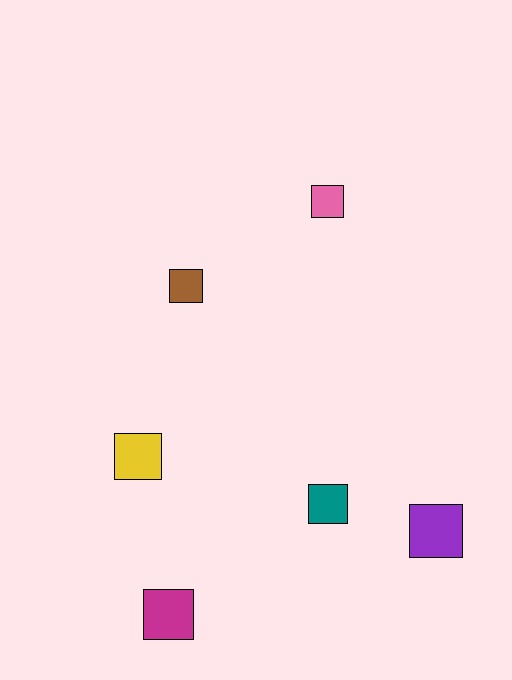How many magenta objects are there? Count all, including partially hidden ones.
There is 1 magenta object.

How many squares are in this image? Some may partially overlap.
There are 6 squares.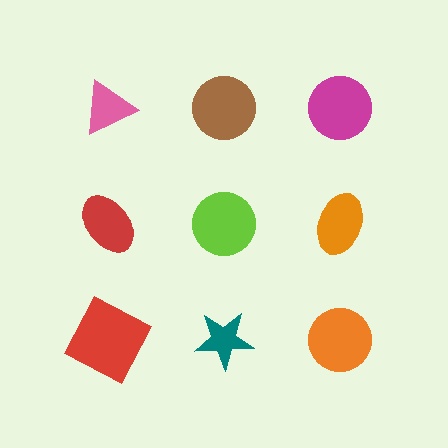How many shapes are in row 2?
3 shapes.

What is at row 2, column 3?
An orange ellipse.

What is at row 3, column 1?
A red square.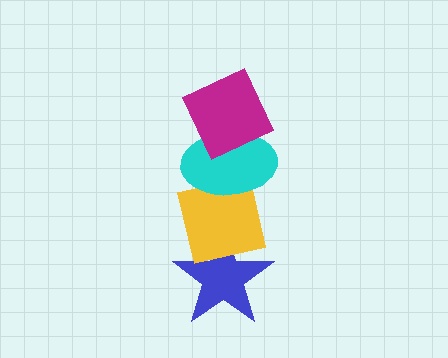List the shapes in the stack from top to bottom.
From top to bottom: the magenta diamond, the cyan ellipse, the yellow square, the blue star.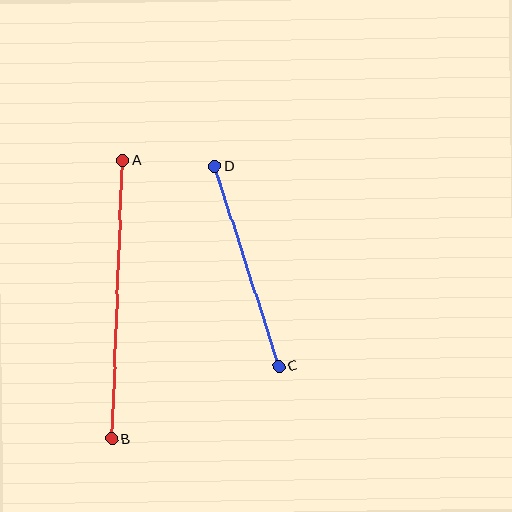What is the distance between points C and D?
The distance is approximately 209 pixels.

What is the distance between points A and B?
The distance is approximately 279 pixels.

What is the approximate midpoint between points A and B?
The midpoint is at approximately (117, 299) pixels.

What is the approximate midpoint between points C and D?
The midpoint is at approximately (247, 266) pixels.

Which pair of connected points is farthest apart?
Points A and B are farthest apart.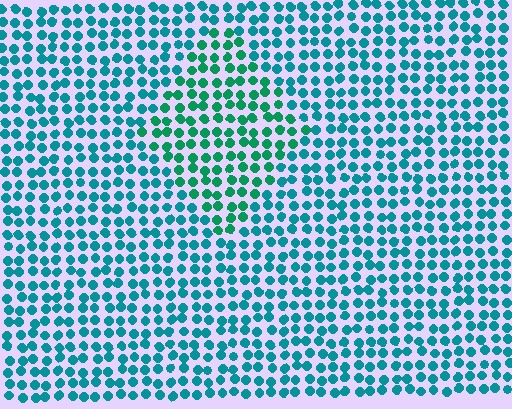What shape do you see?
I see a diamond.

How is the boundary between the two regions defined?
The boundary is defined purely by a slight shift in hue (about 29 degrees). Spacing, size, and orientation are identical on both sides.